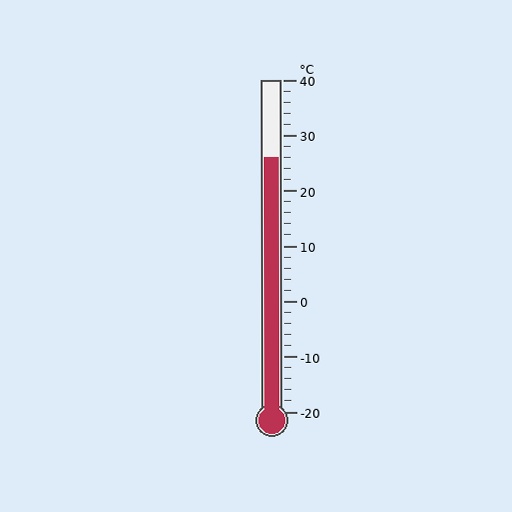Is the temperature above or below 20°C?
The temperature is above 20°C.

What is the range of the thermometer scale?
The thermometer scale ranges from -20°C to 40°C.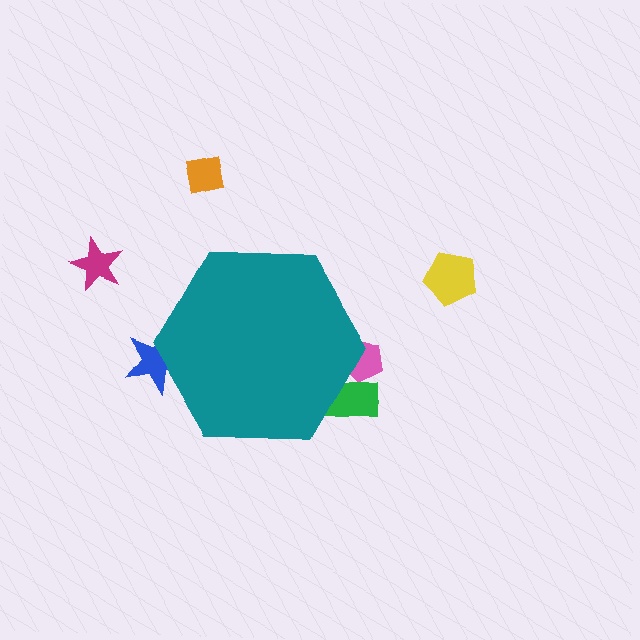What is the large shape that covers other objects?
A teal hexagon.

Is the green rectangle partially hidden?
Yes, the green rectangle is partially hidden behind the teal hexagon.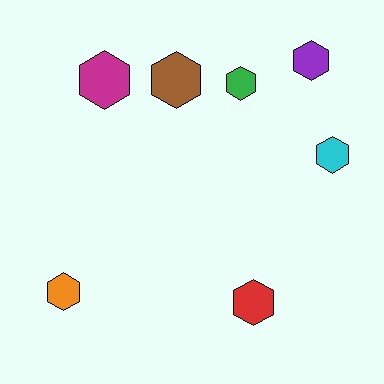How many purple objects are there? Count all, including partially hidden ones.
There is 1 purple object.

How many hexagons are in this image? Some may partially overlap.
There are 7 hexagons.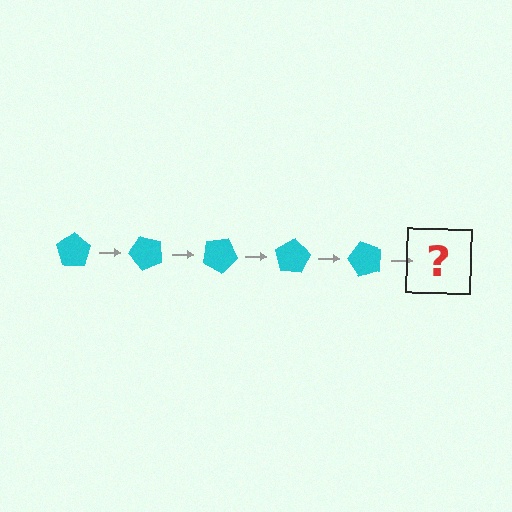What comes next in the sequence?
The next element should be a cyan pentagon rotated 250 degrees.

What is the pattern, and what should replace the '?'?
The pattern is that the pentagon rotates 50 degrees each step. The '?' should be a cyan pentagon rotated 250 degrees.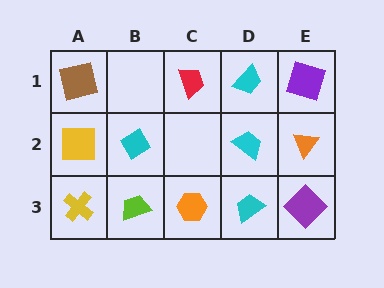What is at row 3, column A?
A yellow cross.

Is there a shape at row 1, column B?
No, that cell is empty.